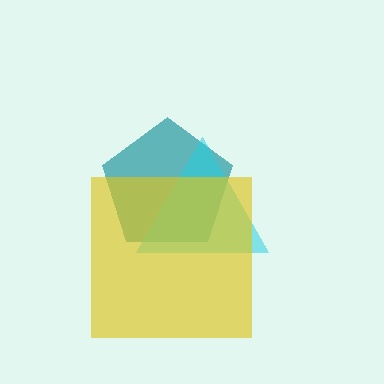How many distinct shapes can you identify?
There are 3 distinct shapes: a teal pentagon, a cyan triangle, a yellow square.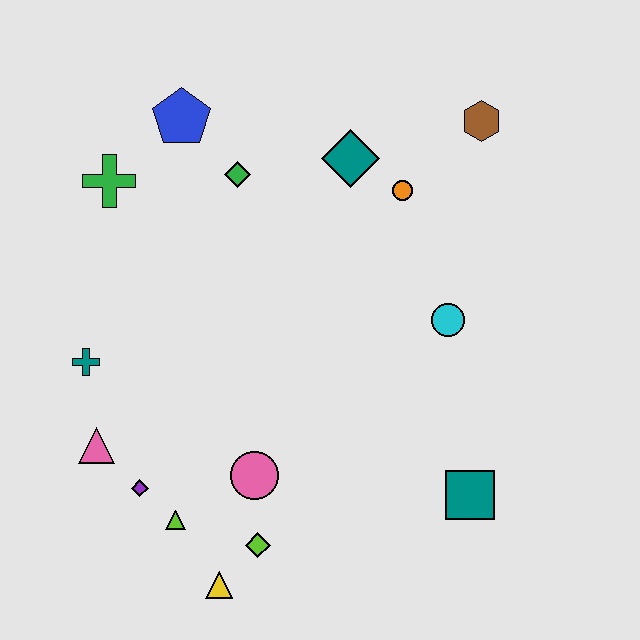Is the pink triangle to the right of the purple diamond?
No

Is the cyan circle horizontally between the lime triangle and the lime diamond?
No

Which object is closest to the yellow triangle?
The lime diamond is closest to the yellow triangle.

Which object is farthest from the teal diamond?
The yellow triangle is farthest from the teal diamond.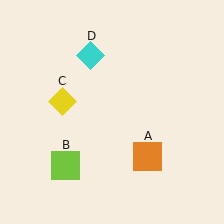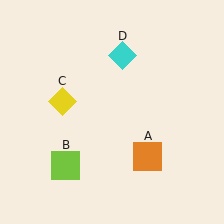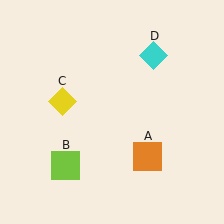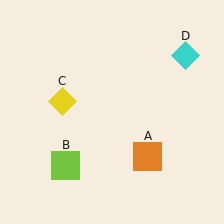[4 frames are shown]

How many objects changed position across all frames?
1 object changed position: cyan diamond (object D).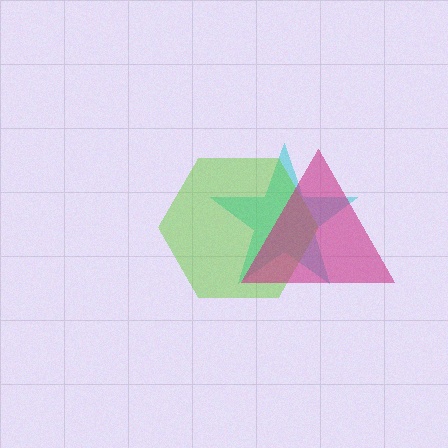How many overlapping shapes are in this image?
There are 3 overlapping shapes in the image.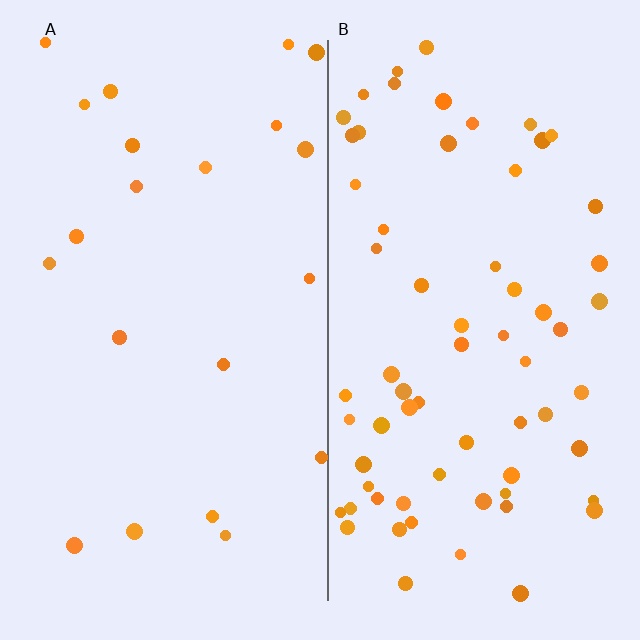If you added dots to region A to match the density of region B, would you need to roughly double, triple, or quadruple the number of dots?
Approximately triple.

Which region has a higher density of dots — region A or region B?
B (the right).